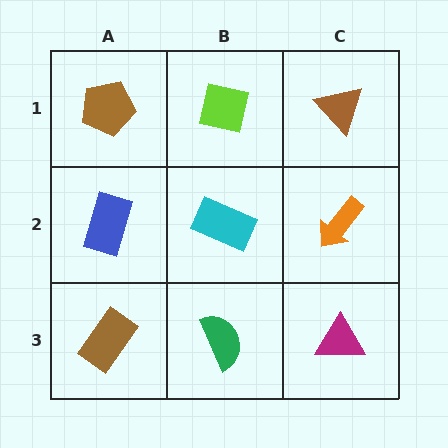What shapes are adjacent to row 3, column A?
A blue rectangle (row 2, column A), a green semicircle (row 3, column B).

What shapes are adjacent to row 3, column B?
A cyan rectangle (row 2, column B), a brown rectangle (row 3, column A), a magenta triangle (row 3, column C).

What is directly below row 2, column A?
A brown rectangle.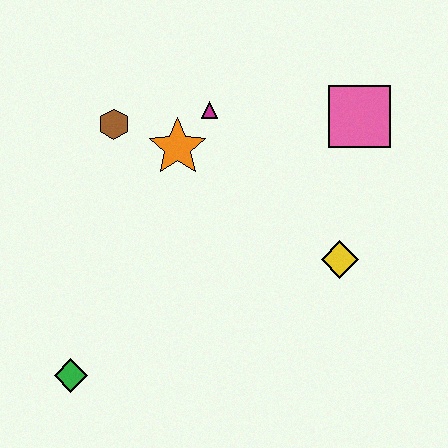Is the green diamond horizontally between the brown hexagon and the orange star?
No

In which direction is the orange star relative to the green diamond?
The orange star is above the green diamond.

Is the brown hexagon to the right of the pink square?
No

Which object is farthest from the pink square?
The green diamond is farthest from the pink square.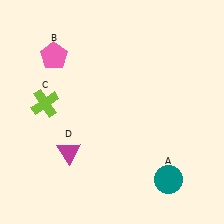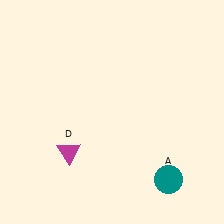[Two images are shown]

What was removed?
The pink pentagon (B), the lime cross (C) were removed in Image 2.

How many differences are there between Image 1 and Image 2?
There are 2 differences between the two images.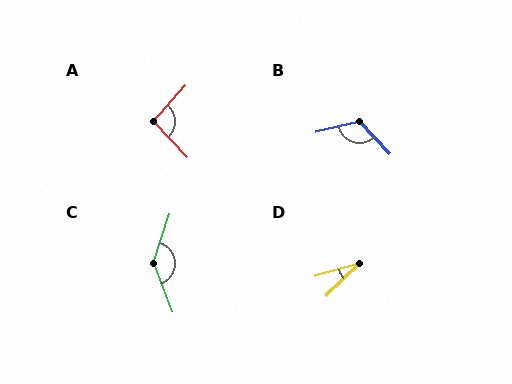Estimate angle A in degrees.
Approximately 94 degrees.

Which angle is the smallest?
D, at approximately 29 degrees.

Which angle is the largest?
C, at approximately 140 degrees.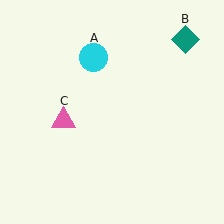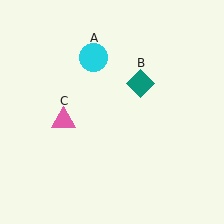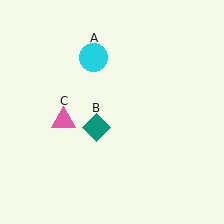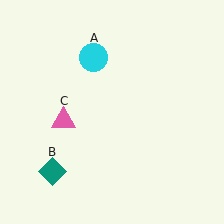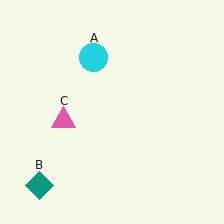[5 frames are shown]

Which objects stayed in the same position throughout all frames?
Cyan circle (object A) and pink triangle (object C) remained stationary.